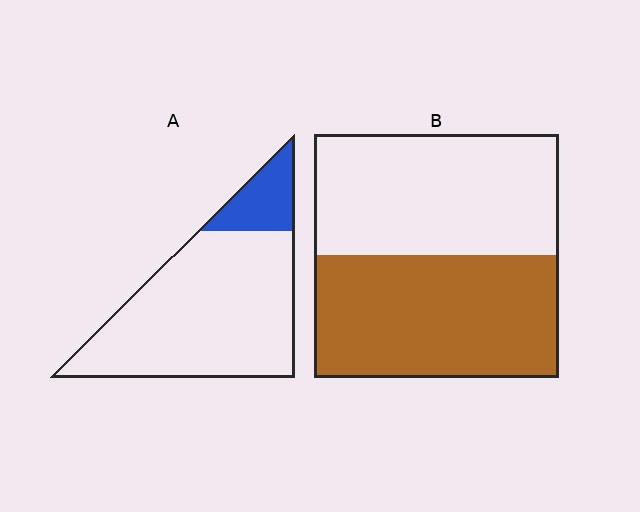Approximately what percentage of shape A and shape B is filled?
A is approximately 15% and B is approximately 50%.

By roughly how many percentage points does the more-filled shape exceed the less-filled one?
By roughly 35 percentage points (B over A).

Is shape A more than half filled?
No.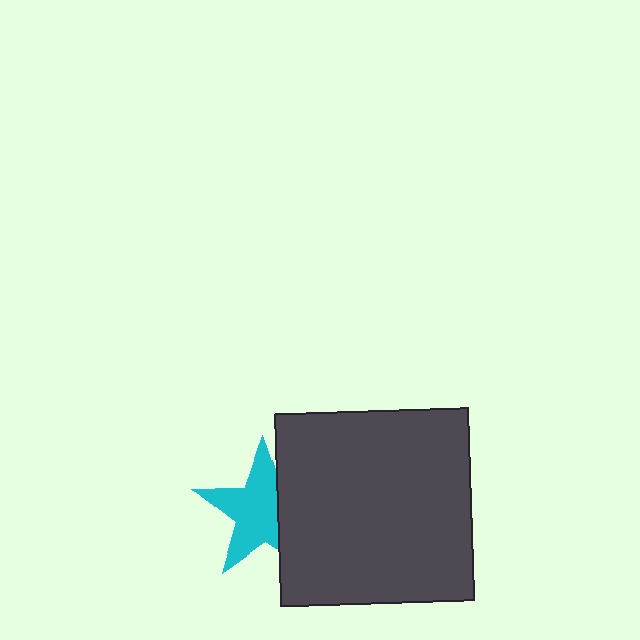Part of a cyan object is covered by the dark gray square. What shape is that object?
It is a star.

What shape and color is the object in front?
The object in front is a dark gray square.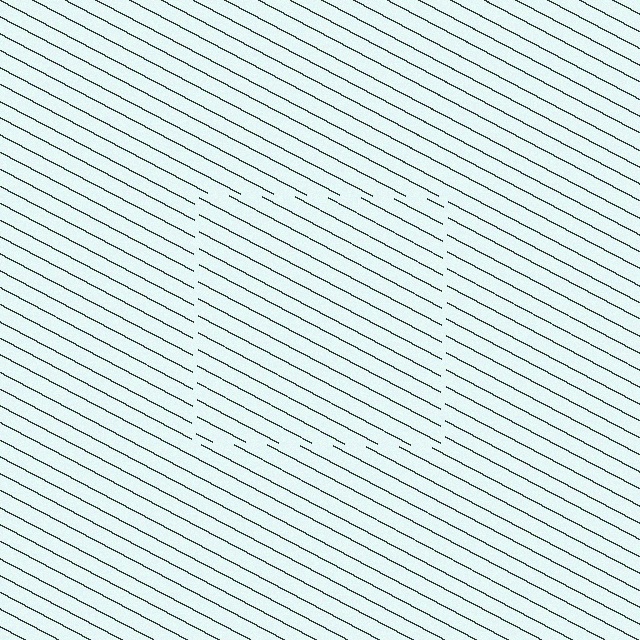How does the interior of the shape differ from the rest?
The interior of the shape contains the same grating, shifted by half a period — the contour is defined by the phase discontinuity where line-ends from the inner and outer gratings abut.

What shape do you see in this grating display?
An illusory square. The interior of the shape contains the same grating, shifted by half a period — the contour is defined by the phase discontinuity where line-ends from the inner and outer gratings abut.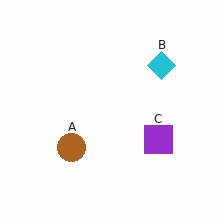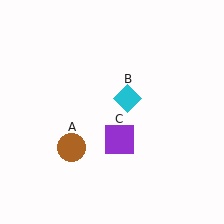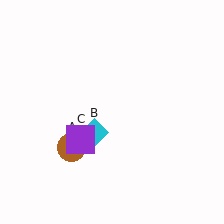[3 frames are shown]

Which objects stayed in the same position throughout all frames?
Brown circle (object A) remained stationary.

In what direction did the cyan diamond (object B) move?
The cyan diamond (object B) moved down and to the left.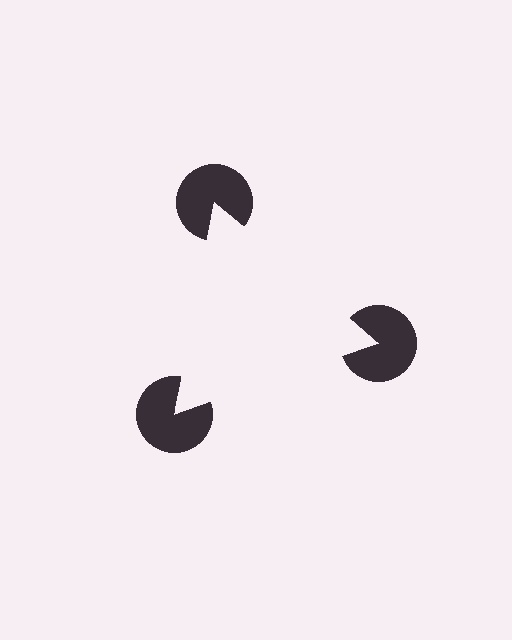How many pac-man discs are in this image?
There are 3 — one at each vertex of the illusory triangle.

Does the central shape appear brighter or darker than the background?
It typically appears slightly brighter than the background, even though no actual brightness change is drawn.